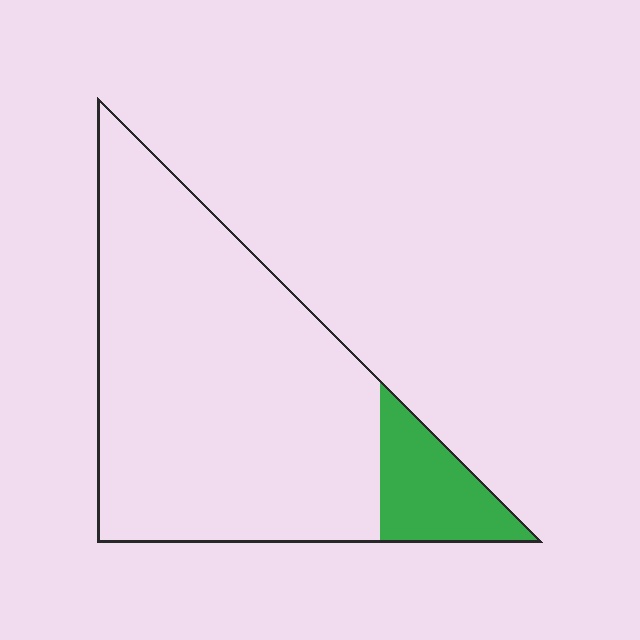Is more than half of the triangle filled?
No.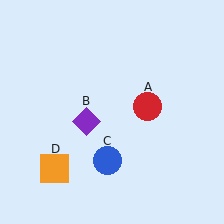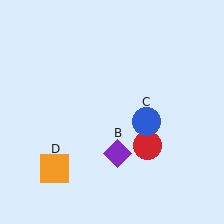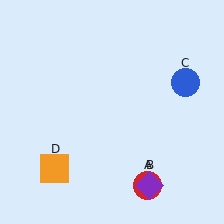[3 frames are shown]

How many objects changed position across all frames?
3 objects changed position: red circle (object A), purple diamond (object B), blue circle (object C).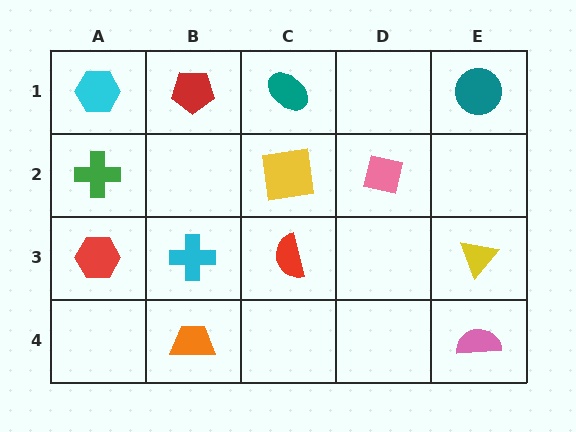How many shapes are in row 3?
4 shapes.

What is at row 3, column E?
A yellow triangle.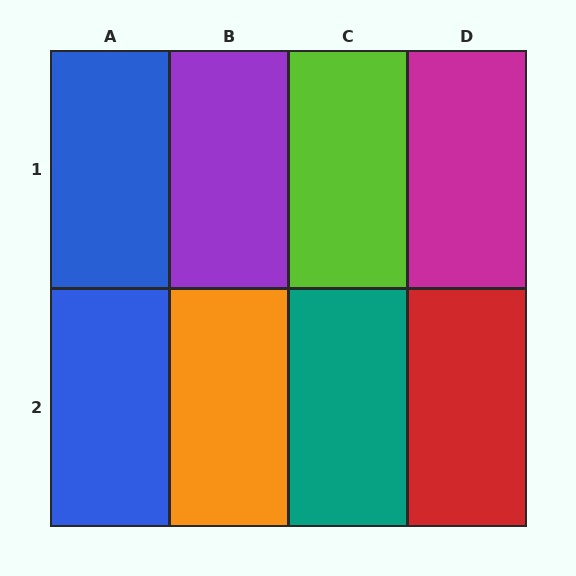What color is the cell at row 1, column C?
Lime.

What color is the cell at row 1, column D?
Magenta.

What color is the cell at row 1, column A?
Blue.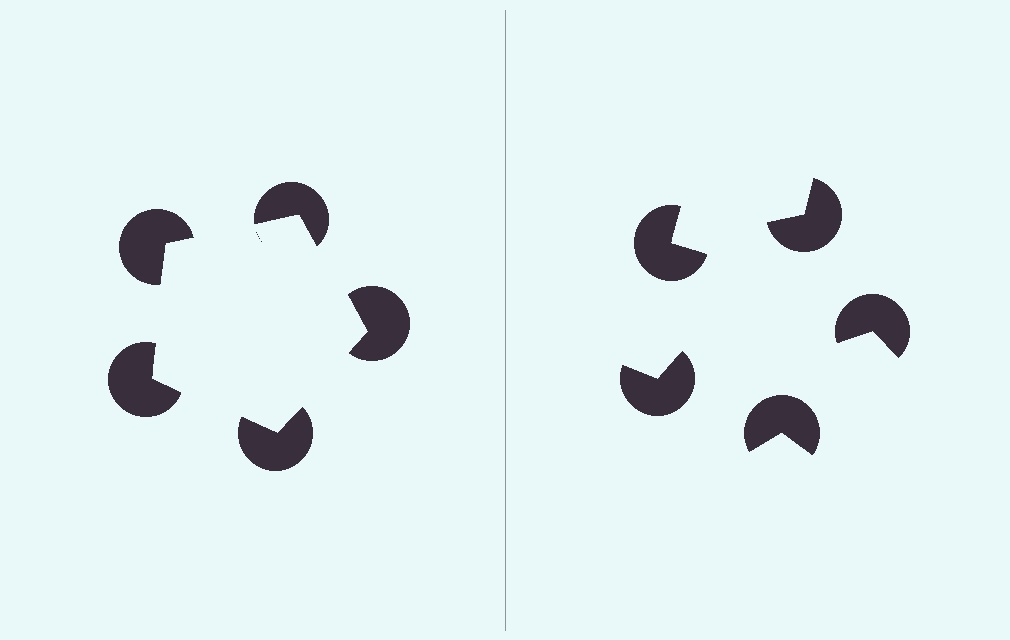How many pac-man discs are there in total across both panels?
10 — 5 on each side.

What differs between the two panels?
The pac-man discs are positioned identically on both sides; only the wedge orientations differ. On the left they align to a pentagon; on the right they are misaligned.